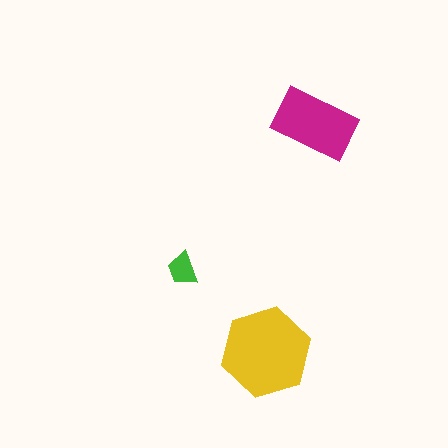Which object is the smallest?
The green trapezoid.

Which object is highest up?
The magenta rectangle is topmost.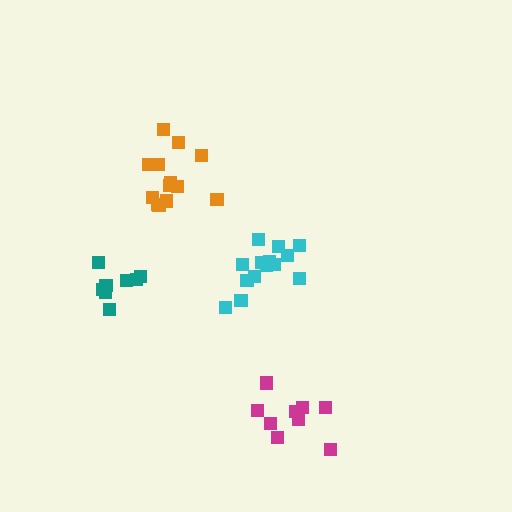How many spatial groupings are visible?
There are 4 spatial groupings.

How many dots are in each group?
Group 1: 14 dots, Group 2: 9 dots, Group 3: 8 dots, Group 4: 14 dots (45 total).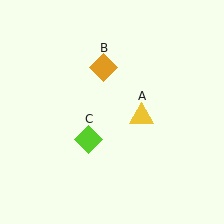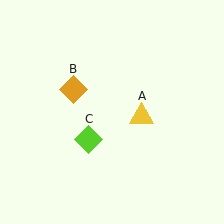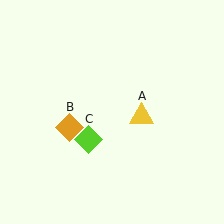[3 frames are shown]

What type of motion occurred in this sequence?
The orange diamond (object B) rotated counterclockwise around the center of the scene.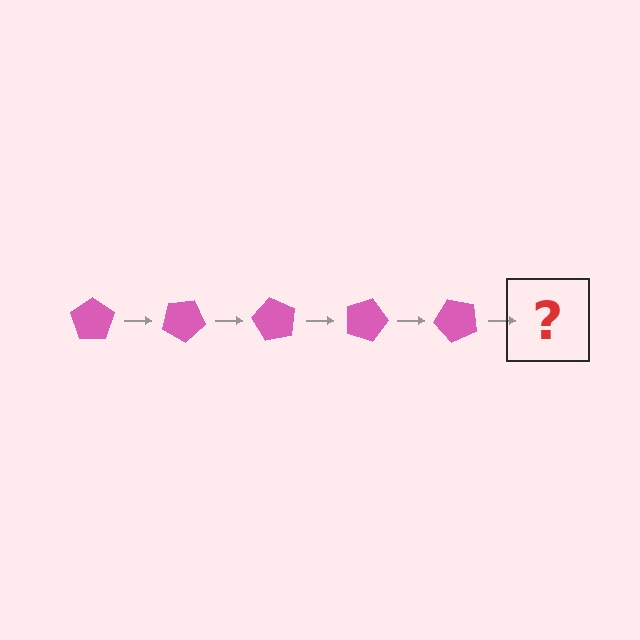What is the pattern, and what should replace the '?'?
The pattern is that the pentagon rotates 30 degrees each step. The '?' should be a pink pentagon rotated 150 degrees.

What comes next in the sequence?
The next element should be a pink pentagon rotated 150 degrees.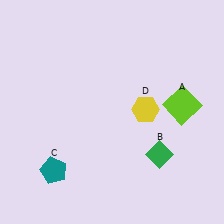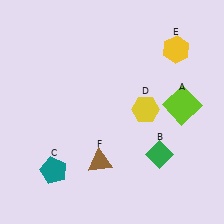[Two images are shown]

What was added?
A yellow hexagon (E), a brown triangle (F) were added in Image 2.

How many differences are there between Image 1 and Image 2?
There are 2 differences between the two images.